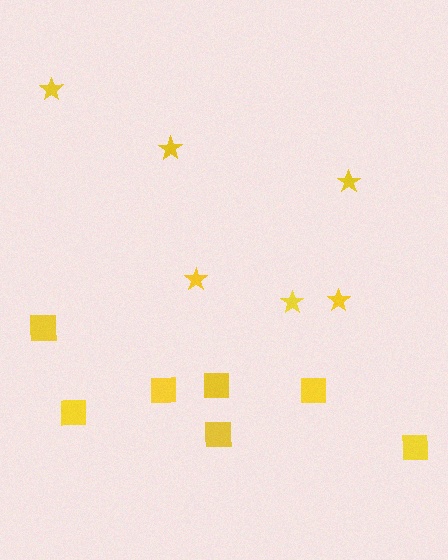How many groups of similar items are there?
There are 2 groups: one group of stars (6) and one group of squares (7).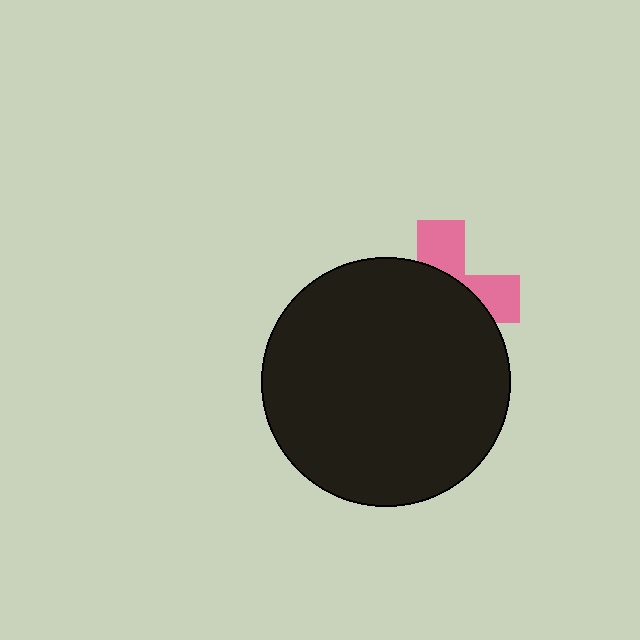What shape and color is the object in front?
The object in front is a black circle.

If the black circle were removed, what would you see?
You would see the complete pink cross.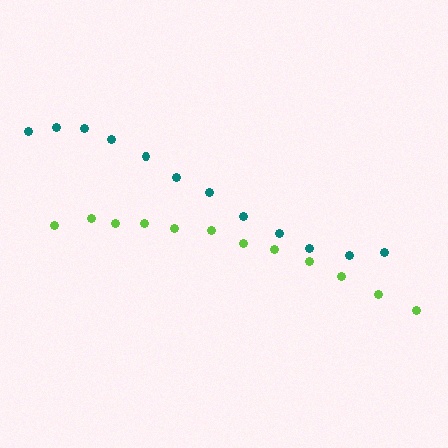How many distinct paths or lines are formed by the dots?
There are 2 distinct paths.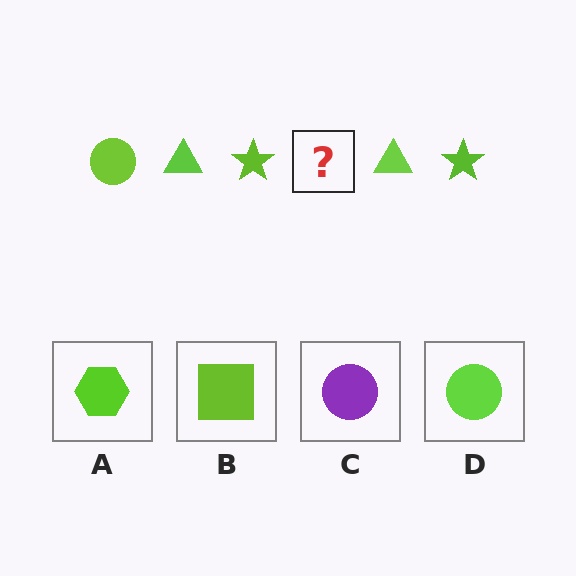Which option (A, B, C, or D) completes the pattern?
D.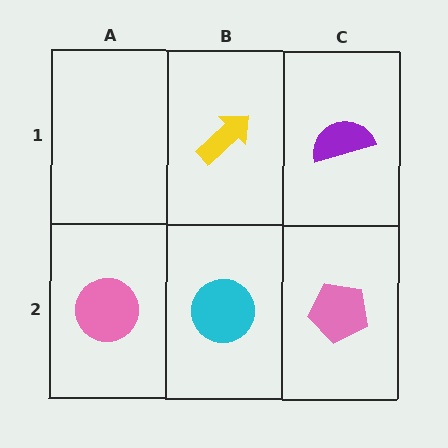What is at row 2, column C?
A pink pentagon.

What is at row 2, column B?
A cyan circle.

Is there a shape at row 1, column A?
No, that cell is empty.